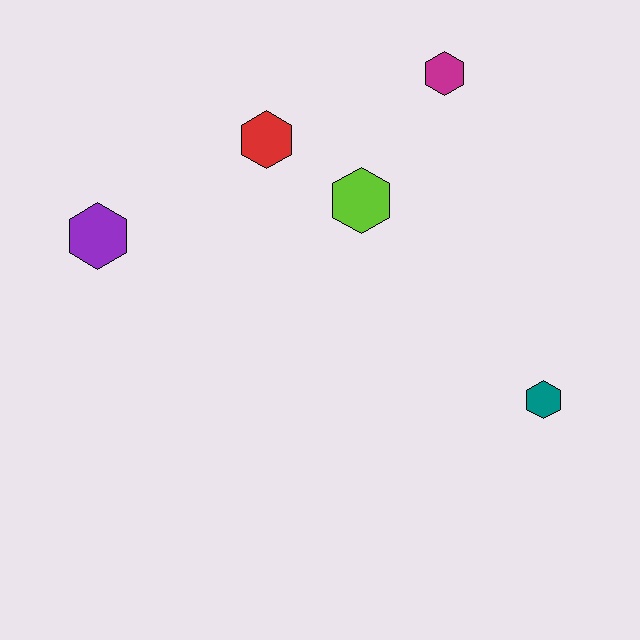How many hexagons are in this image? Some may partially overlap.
There are 5 hexagons.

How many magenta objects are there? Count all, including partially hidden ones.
There is 1 magenta object.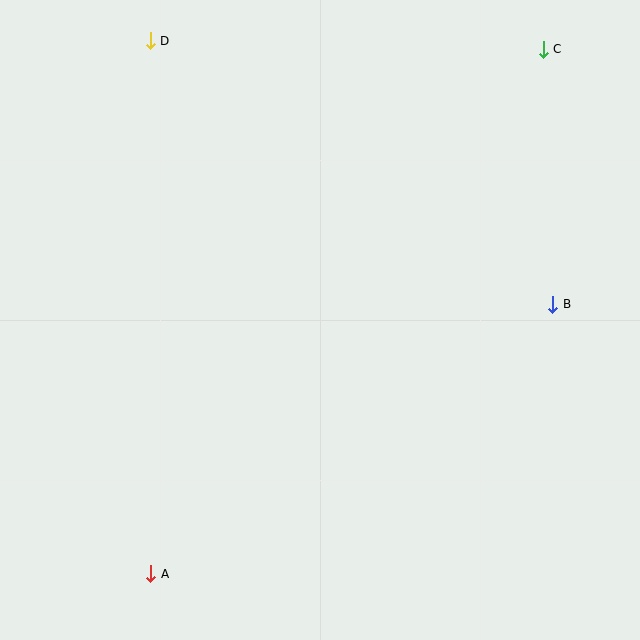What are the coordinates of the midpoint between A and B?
The midpoint between A and B is at (352, 439).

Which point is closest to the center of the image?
Point B at (553, 304) is closest to the center.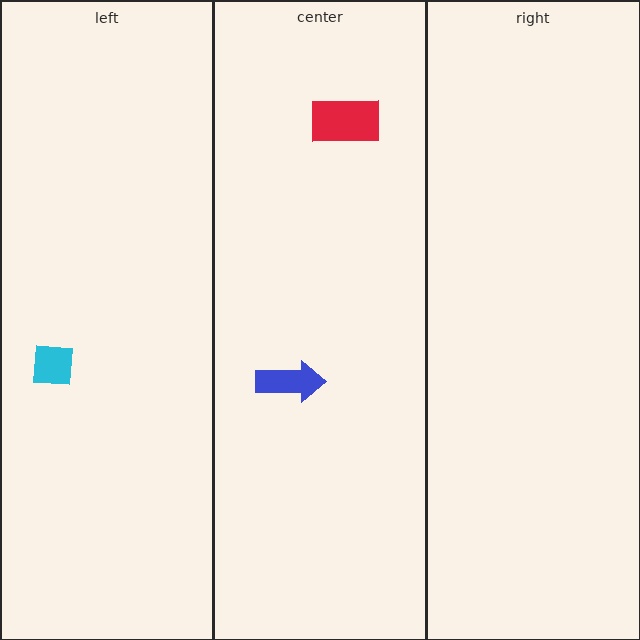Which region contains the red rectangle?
The center region.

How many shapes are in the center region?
2.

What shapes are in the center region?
The red rectangle, the blue arrow.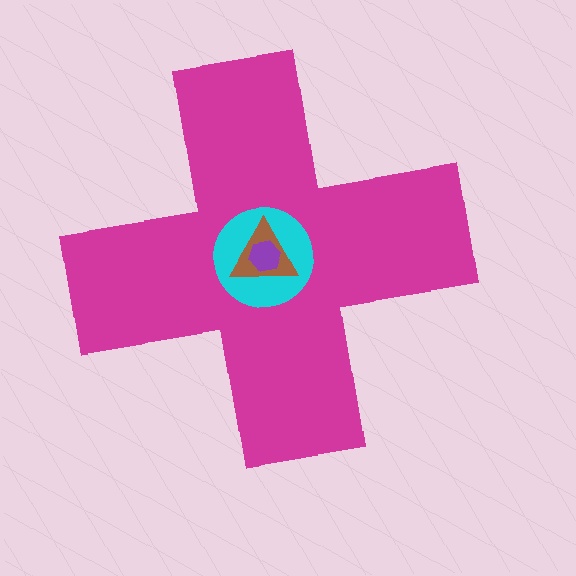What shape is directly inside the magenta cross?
The cyan circle.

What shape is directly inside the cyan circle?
The brown triangle.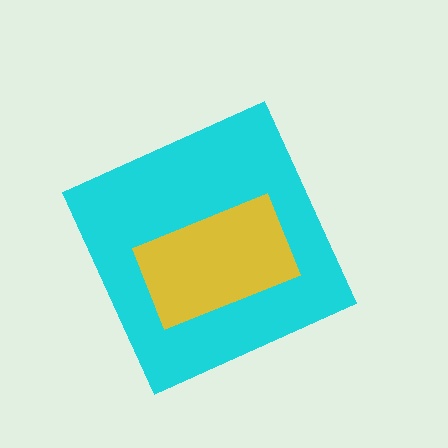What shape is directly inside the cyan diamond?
The yellow rectangle.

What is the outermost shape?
The cyan diamond.